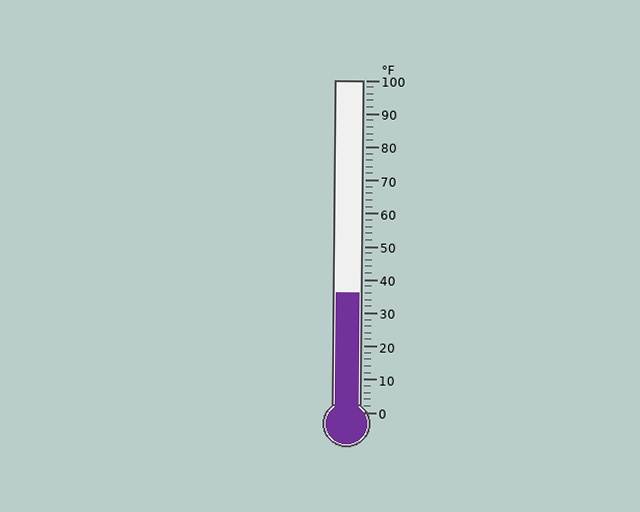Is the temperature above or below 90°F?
The temperature is below 90°F.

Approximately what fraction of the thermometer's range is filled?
The thermometer is filled to approximately 35% of its range.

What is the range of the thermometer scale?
The thermometer scale ranges from 0°F to 100°F.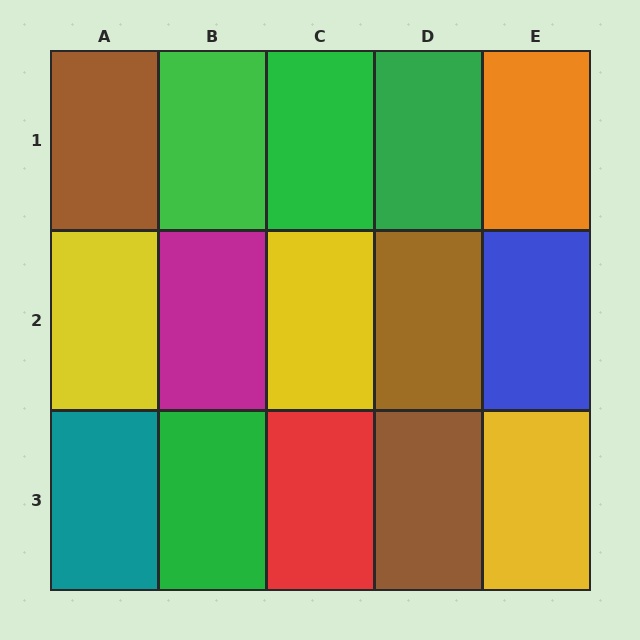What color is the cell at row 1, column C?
Green.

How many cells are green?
4 cells are green.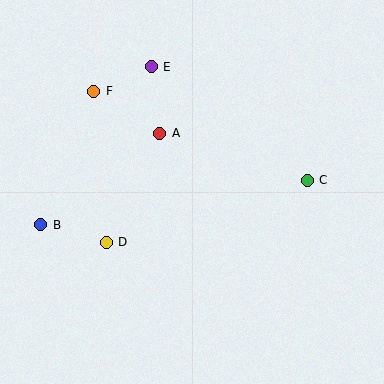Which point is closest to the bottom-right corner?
Point C is closest to the bottom-right corner.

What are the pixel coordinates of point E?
Point E is at (151, 67).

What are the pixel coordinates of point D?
Point D is at (106, 242).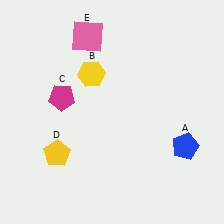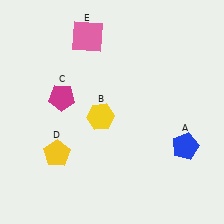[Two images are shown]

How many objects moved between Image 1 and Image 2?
1 object moved between the two images.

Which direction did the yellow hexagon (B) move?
The yellow hexagon (B) moved down.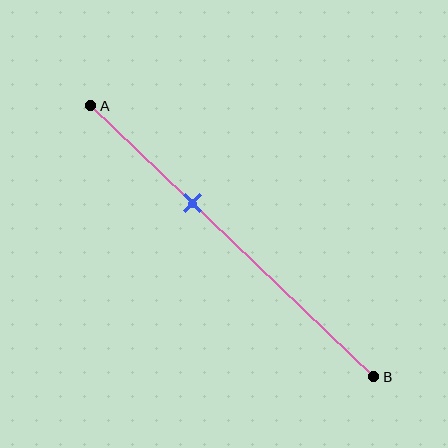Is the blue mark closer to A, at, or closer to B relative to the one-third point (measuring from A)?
The blue mark is approximately at the one-third point of segment AB.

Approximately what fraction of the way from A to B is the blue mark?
The blue mark is approximately 35% of the way from A to B.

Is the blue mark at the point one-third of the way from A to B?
Yes, the mark is approximately at the one-third point.